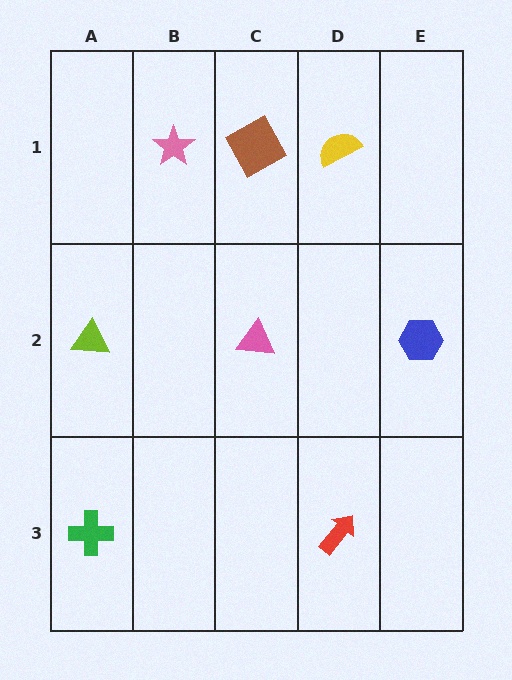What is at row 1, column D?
A yellow semicircle.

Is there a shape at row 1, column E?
No, that cell is empty.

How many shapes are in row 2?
3 shapes.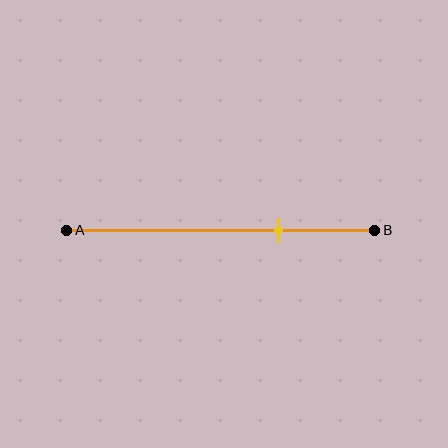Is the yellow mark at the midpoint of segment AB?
No, the mark is at about 70% from A, not at the 50% midpoint.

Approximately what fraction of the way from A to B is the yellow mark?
The yellow mark is approximately 70% of the way from A to B.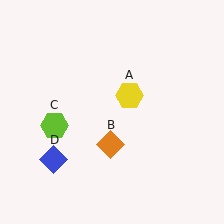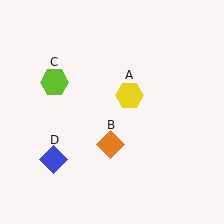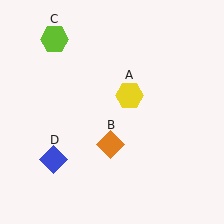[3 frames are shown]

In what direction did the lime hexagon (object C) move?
The lime hexagon (object C) moved up.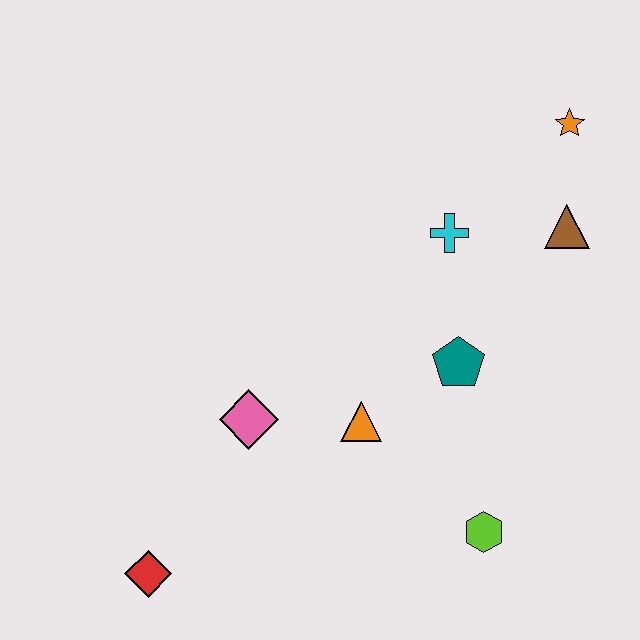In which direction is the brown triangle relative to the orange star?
The brown triangle is below the orange star.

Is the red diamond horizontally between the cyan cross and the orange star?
No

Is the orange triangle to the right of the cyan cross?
No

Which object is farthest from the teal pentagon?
The red diamond is farthest from the teal pentagon.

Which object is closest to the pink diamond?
The orange triangle is closest to the pink diamond.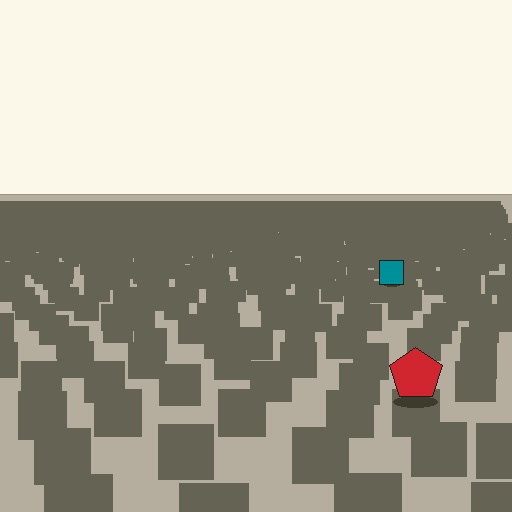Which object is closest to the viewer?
The red pentagon is closest. The texture marks near it are larger and more spread out.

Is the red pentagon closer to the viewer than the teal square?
Yes. The red pentagon is closer — you can tell from the texture gradient: the ground texture is coarser near it.